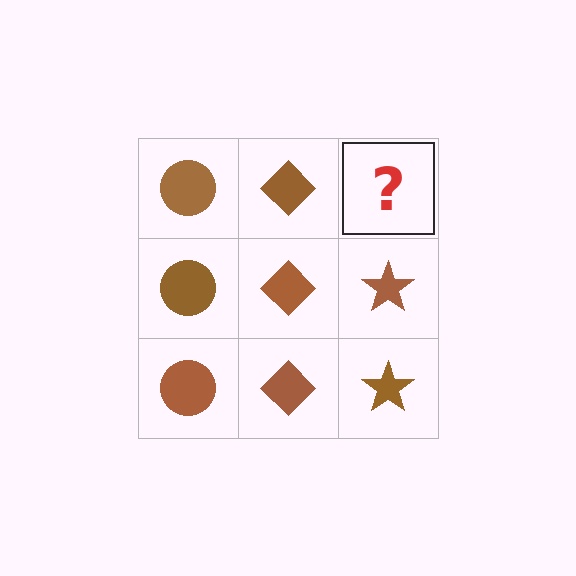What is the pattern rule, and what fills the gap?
The rule is that each column has a consistent shape. The gap should be filled with a brown star.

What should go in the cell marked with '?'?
The missing cell should contain a brown star.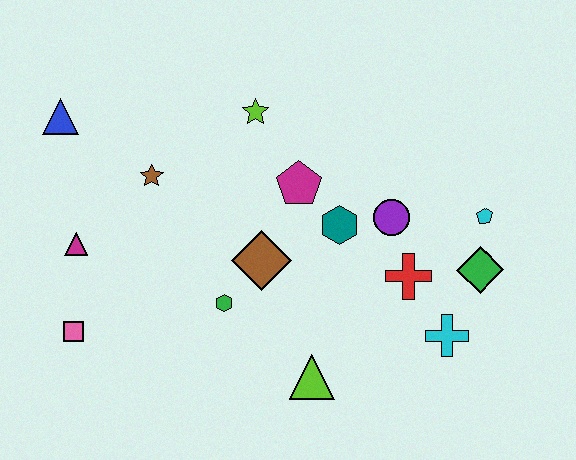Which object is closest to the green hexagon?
The brown diamond is closest to the green hexagon.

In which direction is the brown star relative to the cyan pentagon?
The brown star is to the left of the cyan pentagon.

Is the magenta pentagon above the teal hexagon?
Yes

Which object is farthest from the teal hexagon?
The blue triangle is farthest from the teal hexagon.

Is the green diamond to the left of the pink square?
No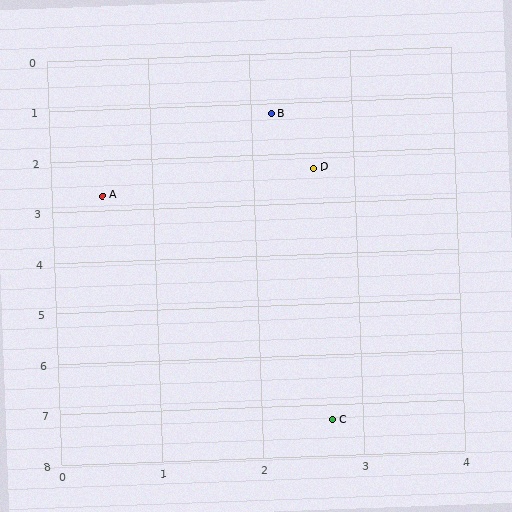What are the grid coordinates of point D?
Point D is at approximately (2.6, 2.3).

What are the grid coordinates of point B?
Point B is at approximately (2.2, 1.2).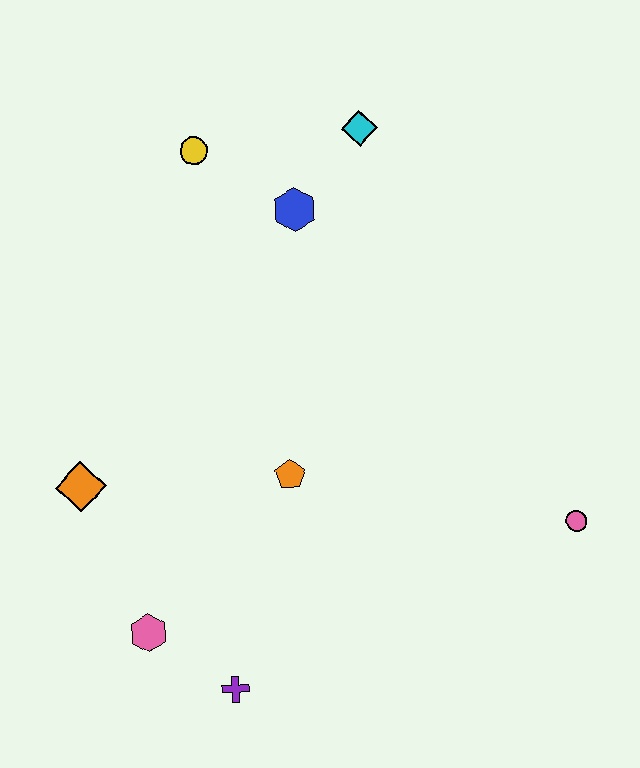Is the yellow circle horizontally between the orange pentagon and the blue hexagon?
No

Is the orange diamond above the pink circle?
Yes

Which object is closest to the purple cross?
The pink hexagon is closest to the purple cross.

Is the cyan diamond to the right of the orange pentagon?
Yes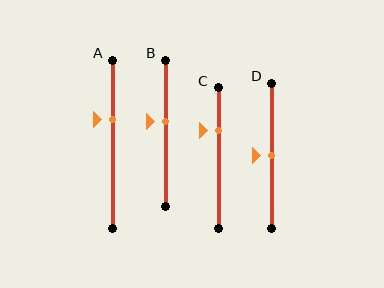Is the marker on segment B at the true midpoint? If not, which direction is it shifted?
No, the marker on segment B is shifted upward by about 8% of the segment length.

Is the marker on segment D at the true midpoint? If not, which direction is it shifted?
Yes, the marker on segment D is at the true midpoint.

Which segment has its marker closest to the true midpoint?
Segment D has its marker closest to the true midpoint.